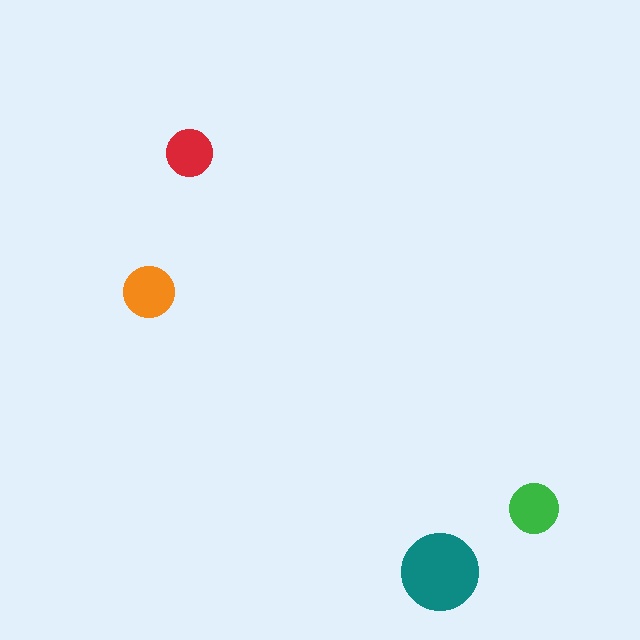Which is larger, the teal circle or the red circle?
The teal one.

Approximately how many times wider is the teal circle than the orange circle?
About 1.5 times wider.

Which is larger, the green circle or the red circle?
The green one.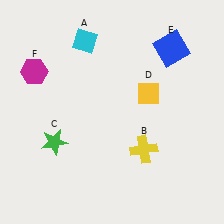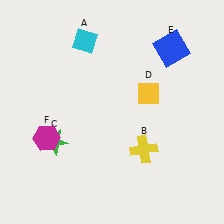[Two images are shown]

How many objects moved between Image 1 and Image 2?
1 object moved between the two images.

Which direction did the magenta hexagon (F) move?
The magenta hexagon (F) moved down.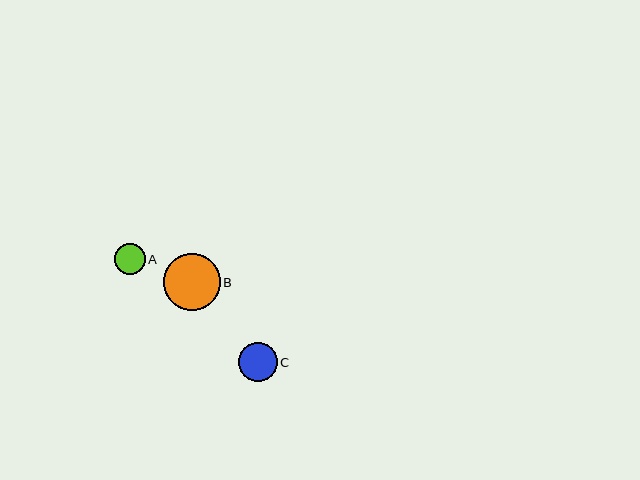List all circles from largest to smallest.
From largest to smallest: B, C, A.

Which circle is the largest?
Circle B is the largest with a size of approximately 57 pixels.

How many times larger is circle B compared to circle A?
Circle B is approximately 1.8 times the size of circle A.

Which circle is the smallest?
Circle A is the smallest with a size of approximately 31 pixels.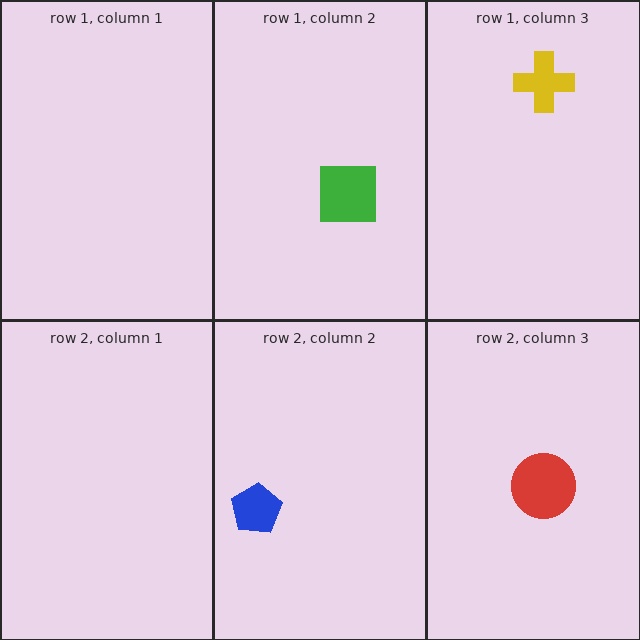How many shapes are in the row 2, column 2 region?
1.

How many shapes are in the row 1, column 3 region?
1.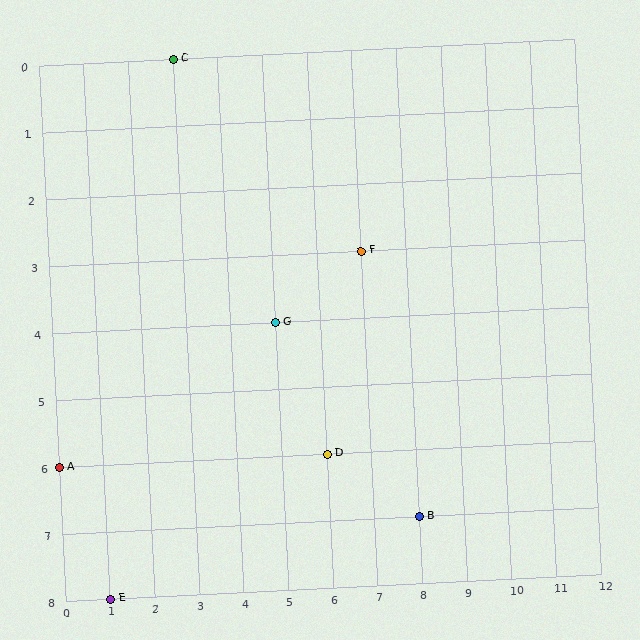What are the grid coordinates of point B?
Point B is at grid coordinates (8, 7).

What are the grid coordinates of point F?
Point F is at grid coordinates (7, 3).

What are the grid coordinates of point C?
Point C is at grid coordinates (3, 0).